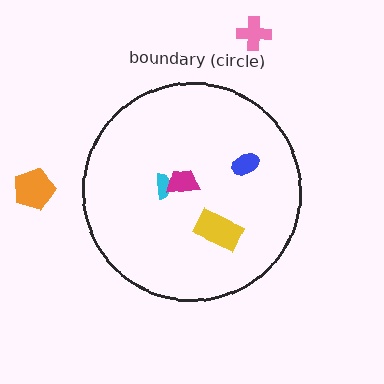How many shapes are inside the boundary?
4 inside, 2 outside.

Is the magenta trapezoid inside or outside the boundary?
Inside.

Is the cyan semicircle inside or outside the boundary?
Inside.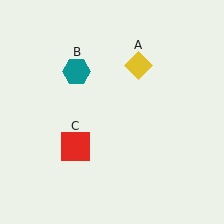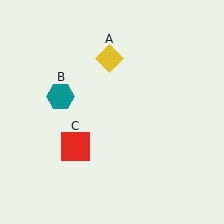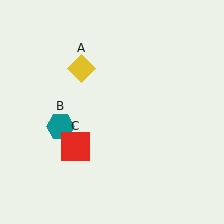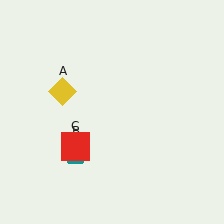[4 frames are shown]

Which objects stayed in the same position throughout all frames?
Red square (object C) remained stationary.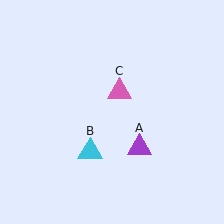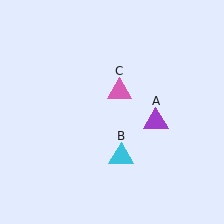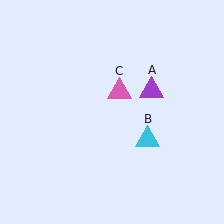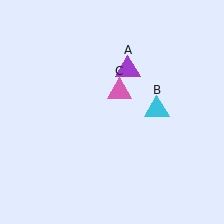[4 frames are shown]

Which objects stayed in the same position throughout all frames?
Pink triangle (object C) remained stationary.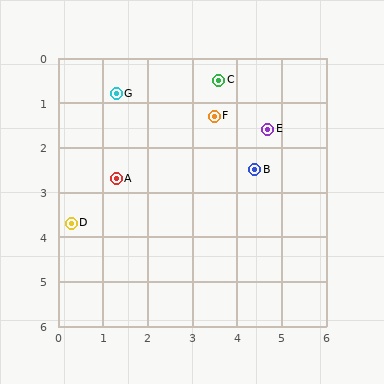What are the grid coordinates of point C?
Point C is at approximately (3.6, 0.5).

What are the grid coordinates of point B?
Point B is at approximately (4.4, 2.5).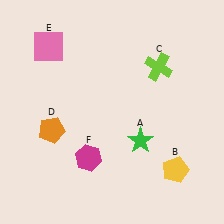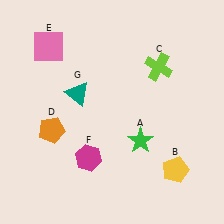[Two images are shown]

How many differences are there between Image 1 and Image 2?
There is 1 difference between the two images.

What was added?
A teal triangle (G) was added in Image 2.